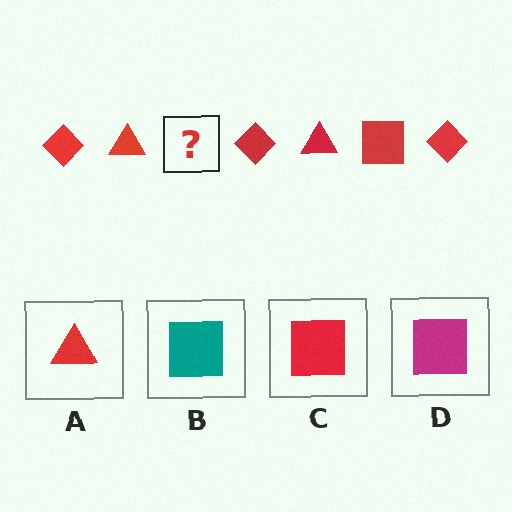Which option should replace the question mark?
Option C.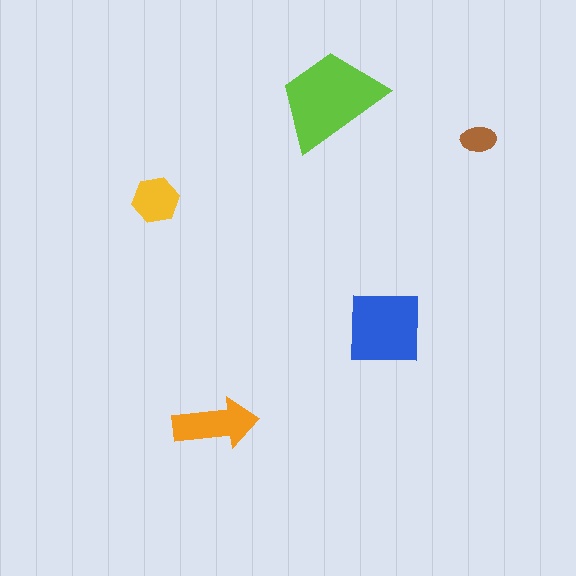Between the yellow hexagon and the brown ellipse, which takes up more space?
The yellow hexagon.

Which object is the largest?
The lime trapezoid.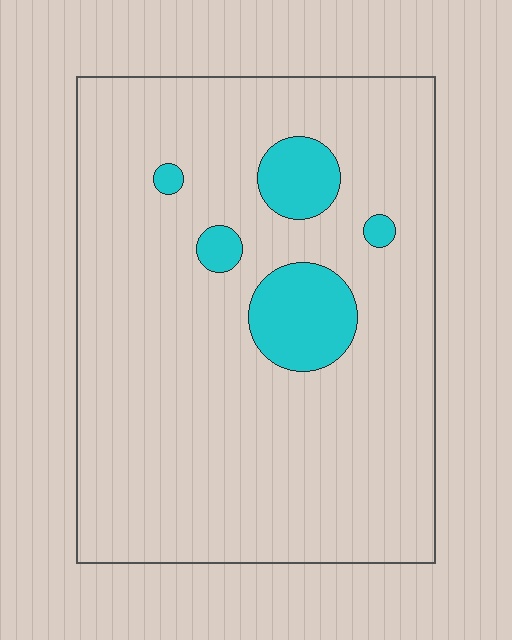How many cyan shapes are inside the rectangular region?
5.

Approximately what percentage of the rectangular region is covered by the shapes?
Approximately 10%.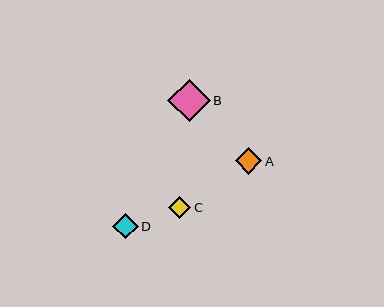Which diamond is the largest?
Diamond B is the largest with a size of approximately 43 pixels.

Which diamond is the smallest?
Diamond C is the smallest with a size of approximately 22 pixels.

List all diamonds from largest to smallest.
From largest to smallest: B, A, D, C.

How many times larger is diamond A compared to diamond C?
Diamond A is approximately 1.2 times the size of diamond C.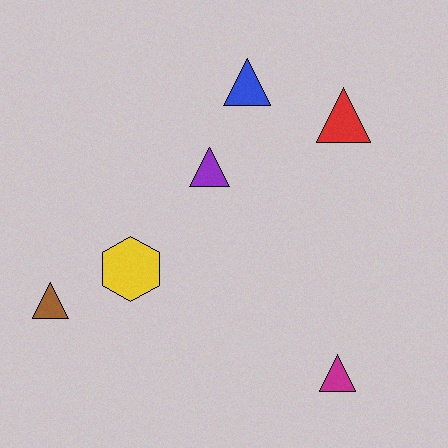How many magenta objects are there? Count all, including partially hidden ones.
There is 1 magenta object.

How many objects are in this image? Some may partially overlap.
There are 6 objects.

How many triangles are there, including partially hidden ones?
There are 5 triangles.